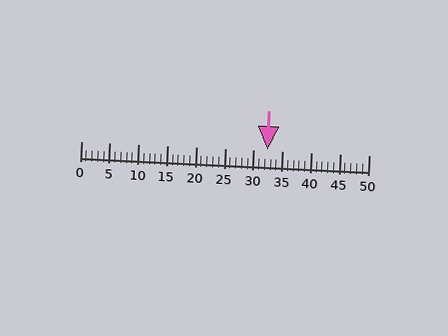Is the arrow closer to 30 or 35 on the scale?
The arrow is closer to 30.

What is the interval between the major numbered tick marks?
The major tick marks are spaced 5 units apart.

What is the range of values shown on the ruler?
The ruler shows values from 0 to 50.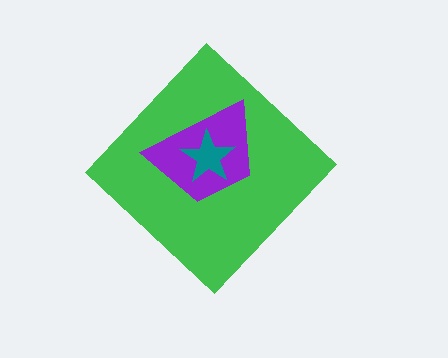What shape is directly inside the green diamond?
The purple trapezoid.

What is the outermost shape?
The green diamond.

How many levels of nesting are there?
3.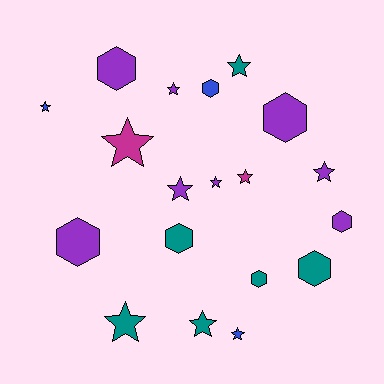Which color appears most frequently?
Purple, with 8 objects.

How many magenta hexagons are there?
There are no magenta hexagons.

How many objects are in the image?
There are 19 objects.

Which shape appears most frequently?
Star, with 11 objects.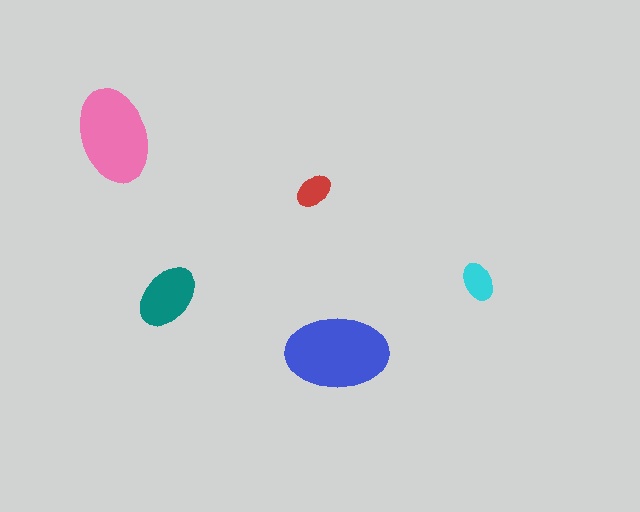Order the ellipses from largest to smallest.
the blue one, the pink one, the teal one, the cyan one, the red one.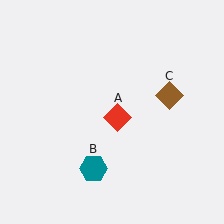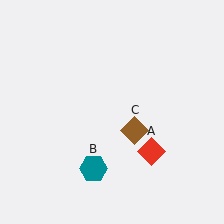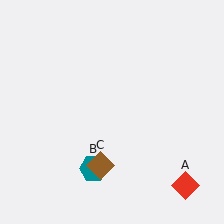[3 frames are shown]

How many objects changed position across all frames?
2 objects changed position: red diamond (object A), brown diamond (object C).